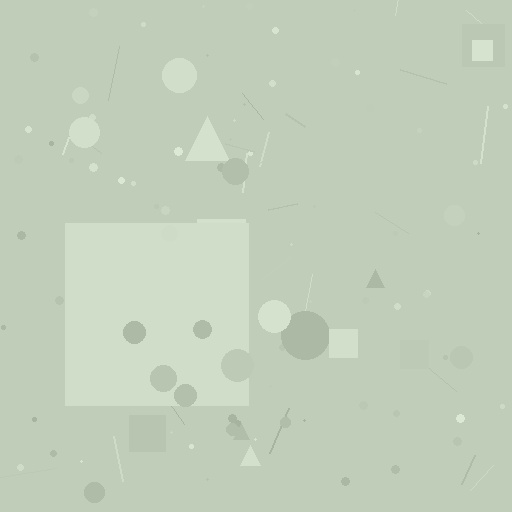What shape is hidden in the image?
A square is hidden in the image.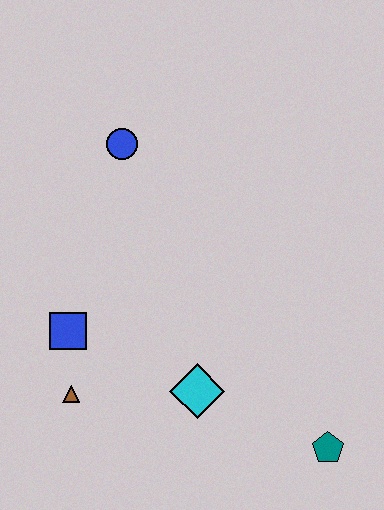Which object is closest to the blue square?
The brown triangle is closest to the blue square.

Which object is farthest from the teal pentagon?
The blue circle is farthest from the teal pentagon.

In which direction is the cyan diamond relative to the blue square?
The cyan diamond is to the right of the blue square.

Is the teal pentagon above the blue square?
No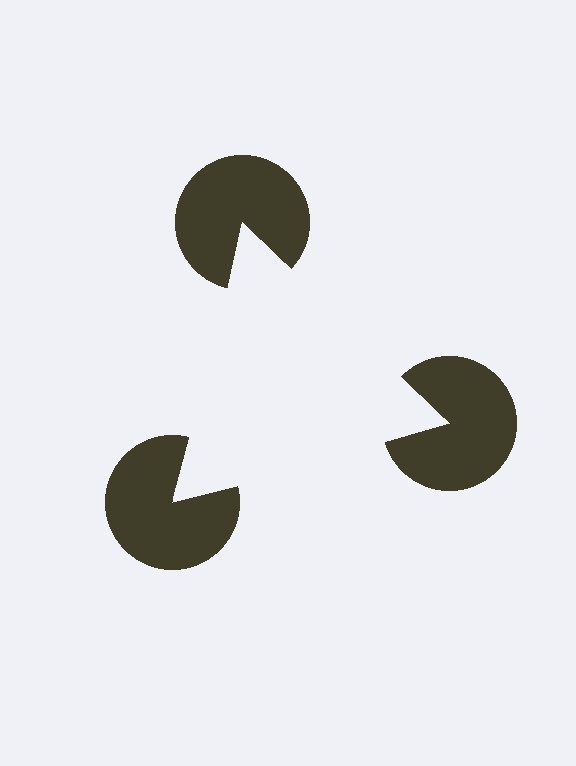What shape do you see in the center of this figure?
An illusory triangle — its edges are inferred from the aligned wedge cuts in the pac-man discs, not physically drawn.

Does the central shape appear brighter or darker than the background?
It typically appears slightly brighter than the background, even though no actual brightness change is drawn.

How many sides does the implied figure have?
3 sides.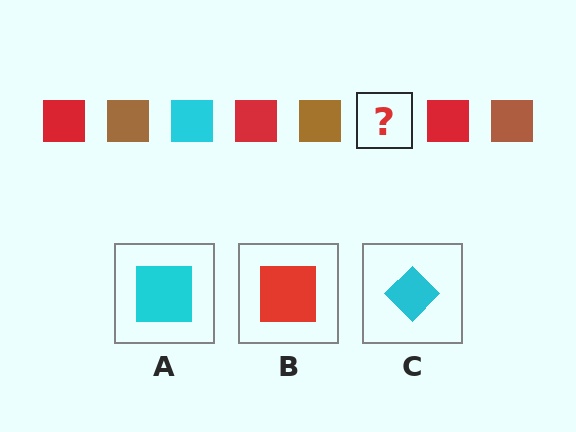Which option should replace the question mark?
Option A.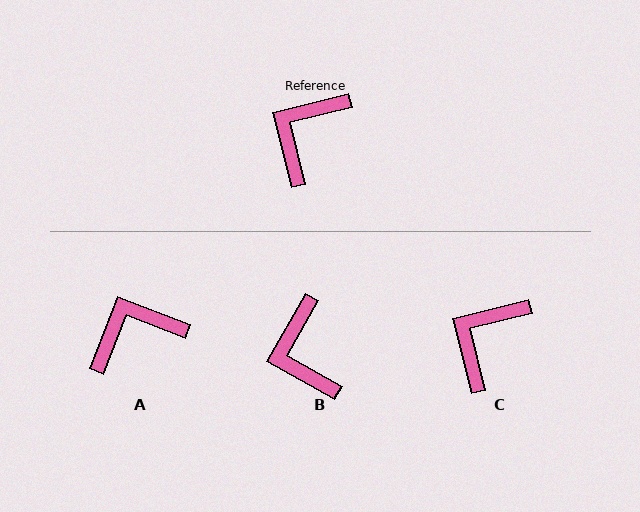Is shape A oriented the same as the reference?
No, it is off by about 35 degrees.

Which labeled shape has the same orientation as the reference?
C.